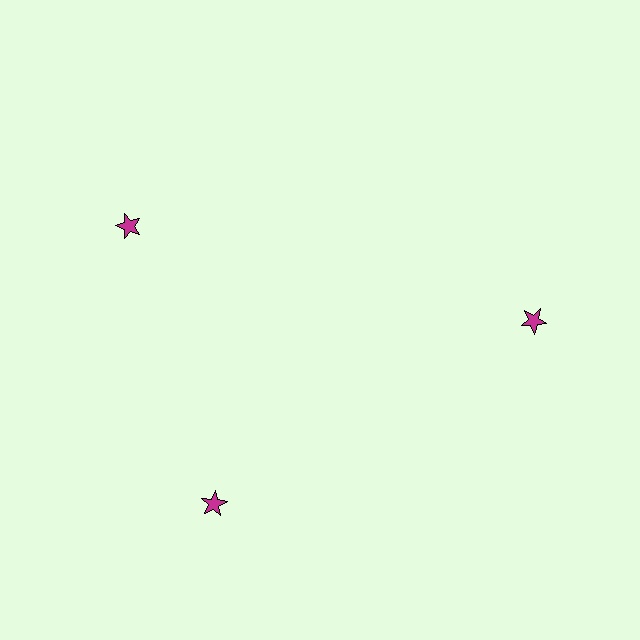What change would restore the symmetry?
The symmetry would be restored by rotating it back into even spacing with its neighbors so that all 3 stars sit at equal angles and equal distance from the center.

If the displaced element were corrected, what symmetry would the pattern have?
It would have 3-fold rotational symmetry — the pattern would map onto itself every 120 degrees.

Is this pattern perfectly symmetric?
No. The 3 magenta stars are arranged in a ring, but one element near the 11 o'clock position is rotated out of alignment along the ring, breaking the 3-fold rotational symmetry.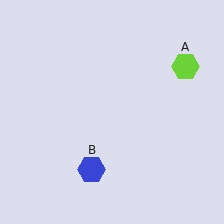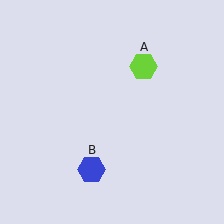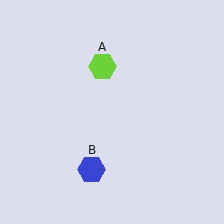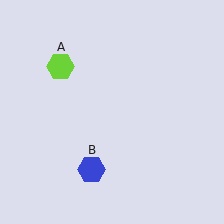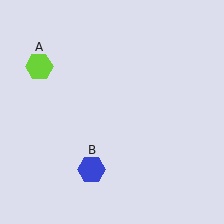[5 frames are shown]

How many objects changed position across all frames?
1 object changed position: lime hexagon (object A).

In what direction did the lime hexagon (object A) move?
The lime hexagon (object A) moved left.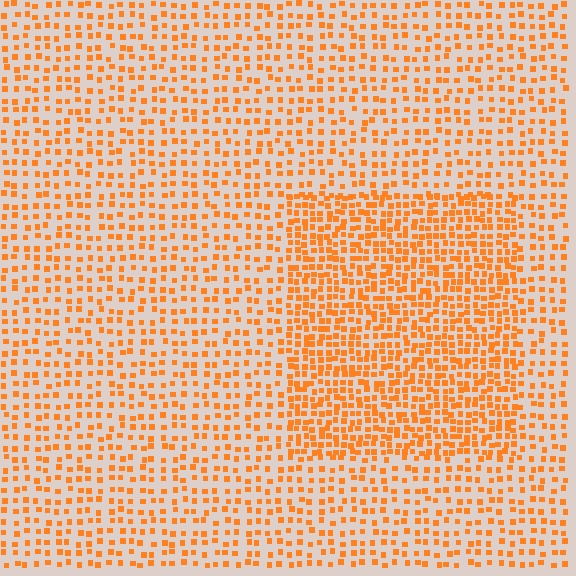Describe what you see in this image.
The image contains small orange elements arranged at two different densities. A rectangle-shaped region is visible where the elements are more densely packed than the surrounding area.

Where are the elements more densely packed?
The elements are more densely packed inside the rectangle boundary.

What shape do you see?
I see a rectangle.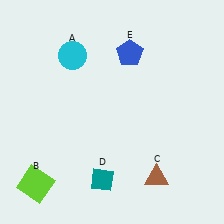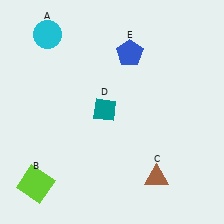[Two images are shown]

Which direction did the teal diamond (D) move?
The teal diamond (D) moved up.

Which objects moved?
The objects that moved are: the cyan circle (A), the teal diamond (D).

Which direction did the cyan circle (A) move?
The cyan circle (A) moved left.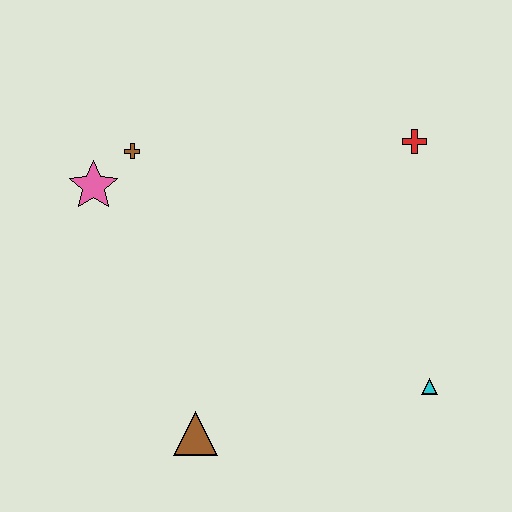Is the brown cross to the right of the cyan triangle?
No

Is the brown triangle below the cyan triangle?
Yes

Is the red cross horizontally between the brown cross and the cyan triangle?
Yes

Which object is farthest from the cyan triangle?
The pink star is farthest from the cyan triangle.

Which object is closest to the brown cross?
The pink star is closest to the brown cross.